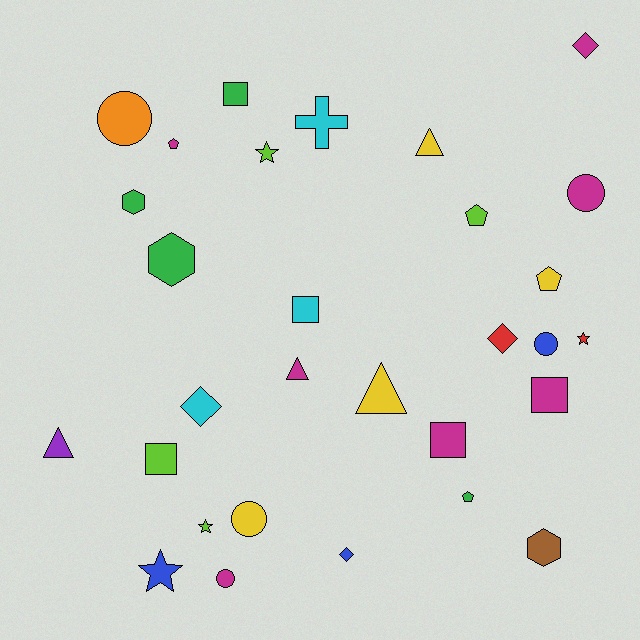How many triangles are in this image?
There are 4 triangles.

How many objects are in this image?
There are 30 objects.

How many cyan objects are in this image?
There are 3 cyan objects.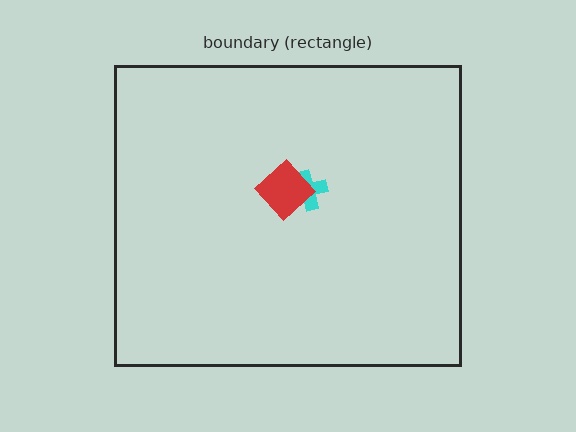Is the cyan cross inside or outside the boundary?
Inside.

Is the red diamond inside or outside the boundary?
Inside.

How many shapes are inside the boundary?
2 inside, 0 outside.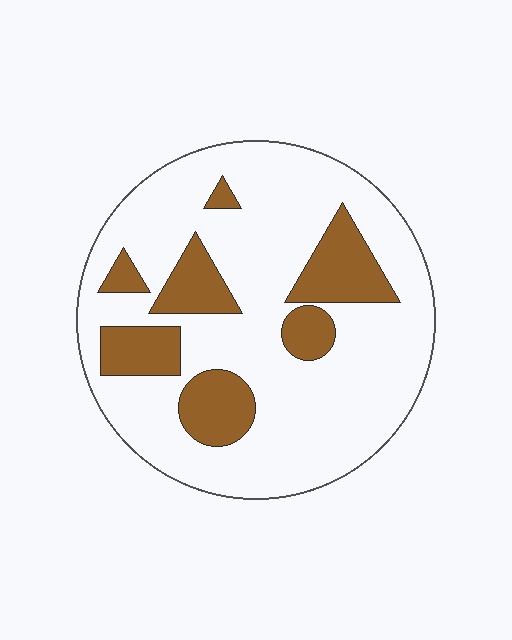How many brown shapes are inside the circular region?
7.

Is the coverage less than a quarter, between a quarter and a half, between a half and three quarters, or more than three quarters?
Less than a quarter.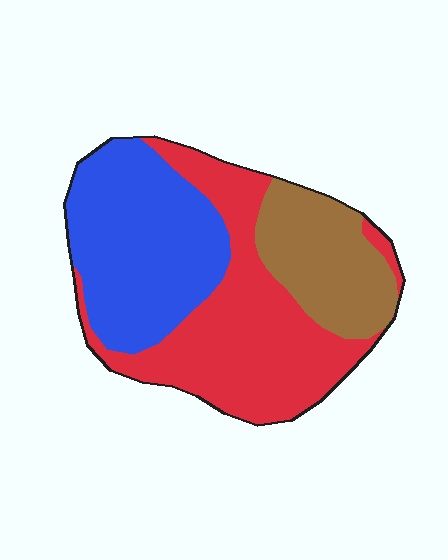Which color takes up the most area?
Red, at roughly 45%.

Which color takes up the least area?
Brown, at roughly 20%.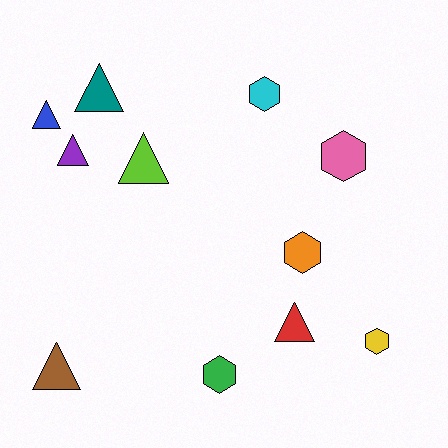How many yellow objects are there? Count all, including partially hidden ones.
There is 1 yellow object.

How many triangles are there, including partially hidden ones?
There are 6 triangles.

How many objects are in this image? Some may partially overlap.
There are 11 objects.